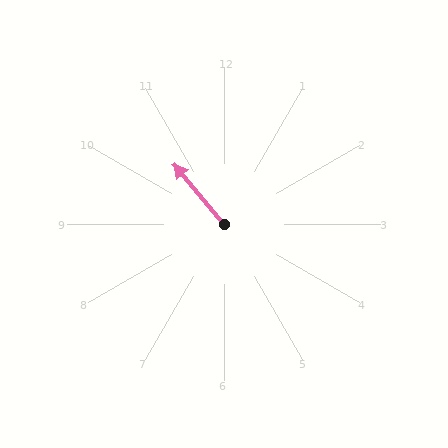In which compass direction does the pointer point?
Northwest.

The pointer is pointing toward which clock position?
Roughly 11 o'clock.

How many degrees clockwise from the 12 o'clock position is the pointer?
Approximately 320 degrees.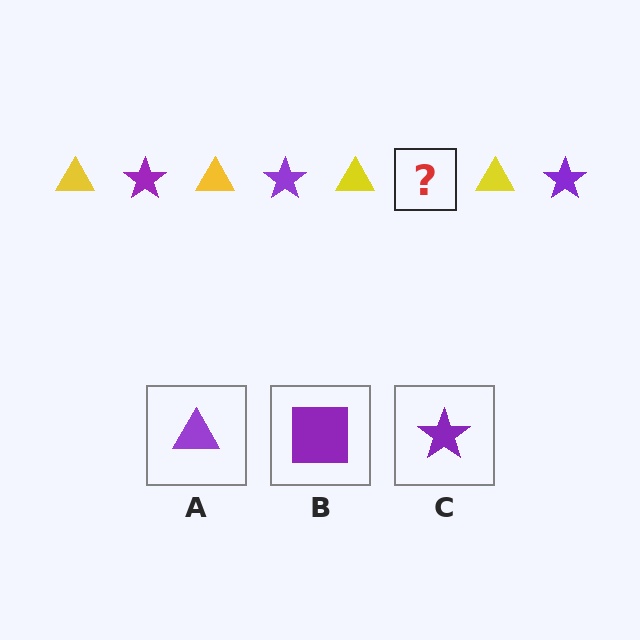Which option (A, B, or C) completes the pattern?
C.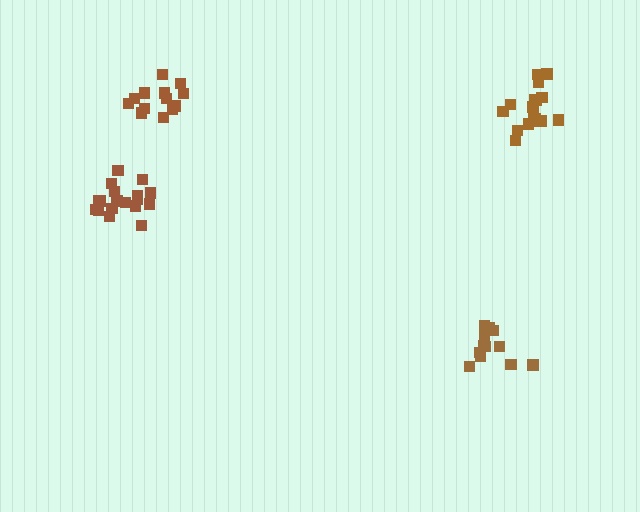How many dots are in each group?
Group 1: 17 dots, Group 2: 12 dots, Group 3: 13 dots, Group 4: 18 dots (60 total).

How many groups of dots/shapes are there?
There are 4 groups.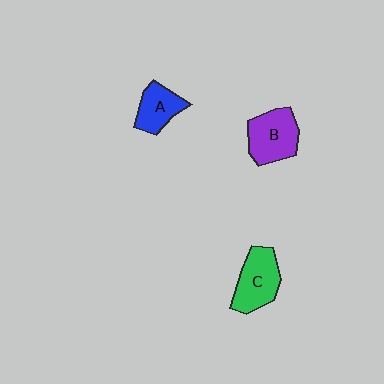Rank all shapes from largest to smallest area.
From largest to smallest: B (purple), C (green), A (blue).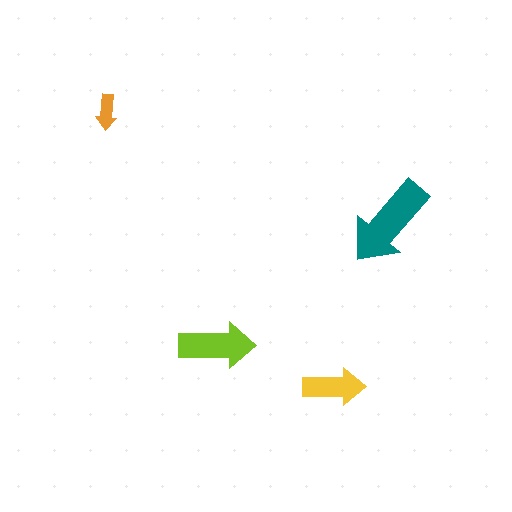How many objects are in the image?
There are 4 objects in the image.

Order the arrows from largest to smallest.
the teal one, the lime one, the yellow one, the orange one.